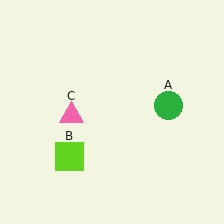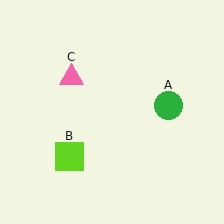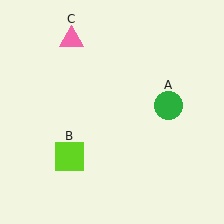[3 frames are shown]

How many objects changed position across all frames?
1 object changed position: pink triangle (object C).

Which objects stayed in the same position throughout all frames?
Green circle (object A) and lime square (object B) remained stationary.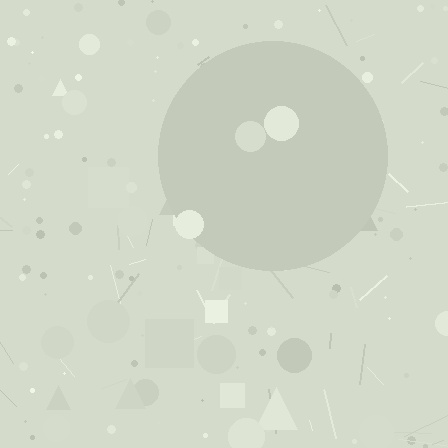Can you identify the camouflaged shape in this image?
The camouflaged shape is a circle.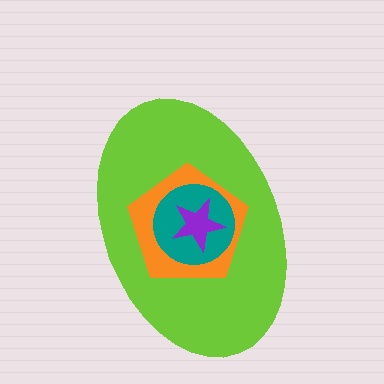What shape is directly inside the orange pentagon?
The teal circle.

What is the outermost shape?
The lime ellipse.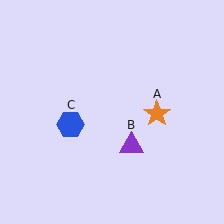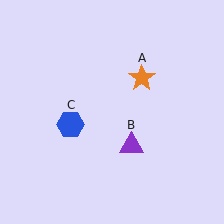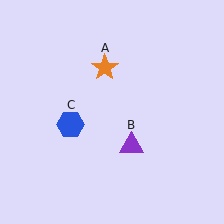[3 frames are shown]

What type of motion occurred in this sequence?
The orange star (object A) rotated counterclockwise around the center of the scene.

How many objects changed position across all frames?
1 object changed position: orange star (object A).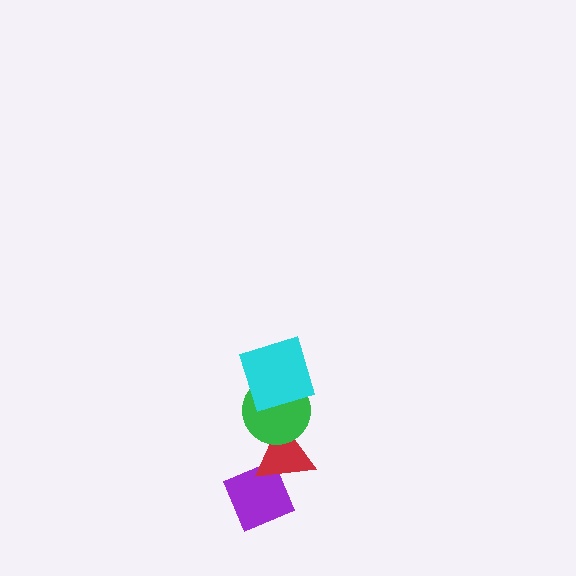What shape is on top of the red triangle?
The green circle is on top of the red triangle.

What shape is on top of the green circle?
The cyan square is on top of the green circle.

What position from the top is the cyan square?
The cyan square is 1st from the top.